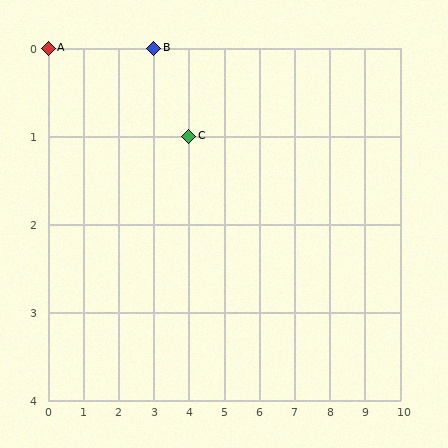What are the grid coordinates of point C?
Point C is at grid coordinates (4, 1).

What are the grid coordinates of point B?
Point B is at grid coordinates (3, 0).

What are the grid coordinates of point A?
Point A is at grid coordinates (0, 0).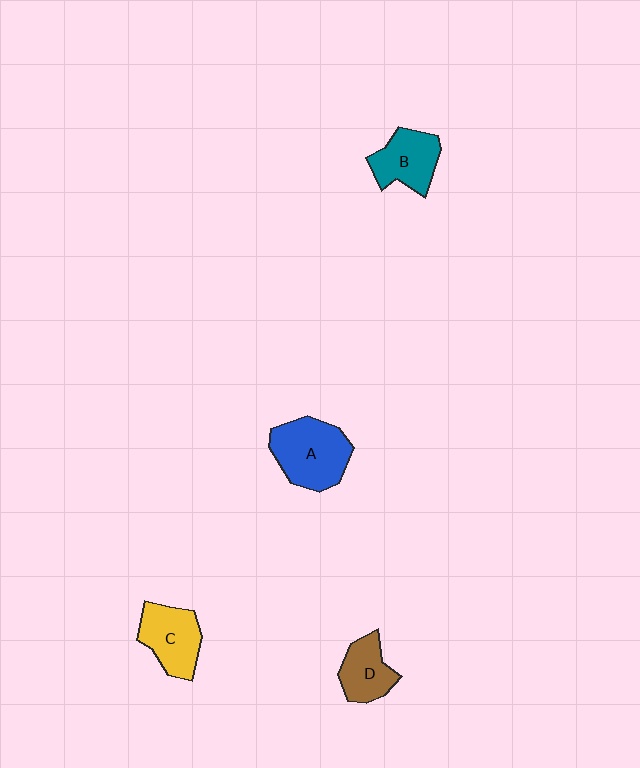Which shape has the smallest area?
Shape D (brown).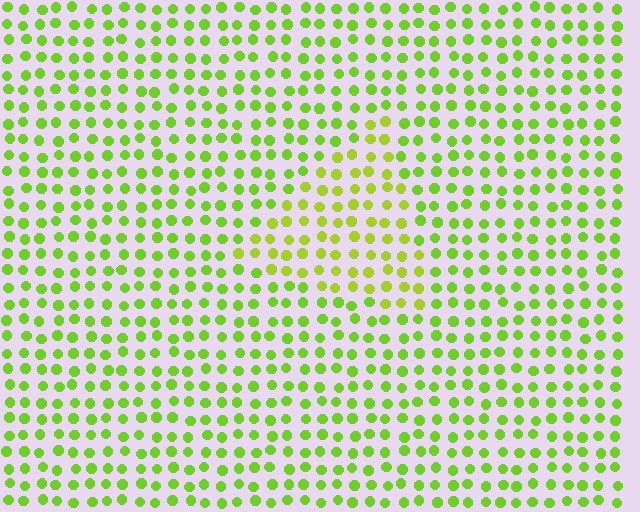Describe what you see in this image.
The image is filled with small lime elements in a uniform arrangement. A triangle-shaped region is visible where the elements are tinted to a slightly different hue, forming a subtle color boundary.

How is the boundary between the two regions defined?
The boundary is defined purely by a slight shift in hue (about 19 degrees). Spacing, size, and orientation are identical on both sides.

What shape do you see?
I see a triangle.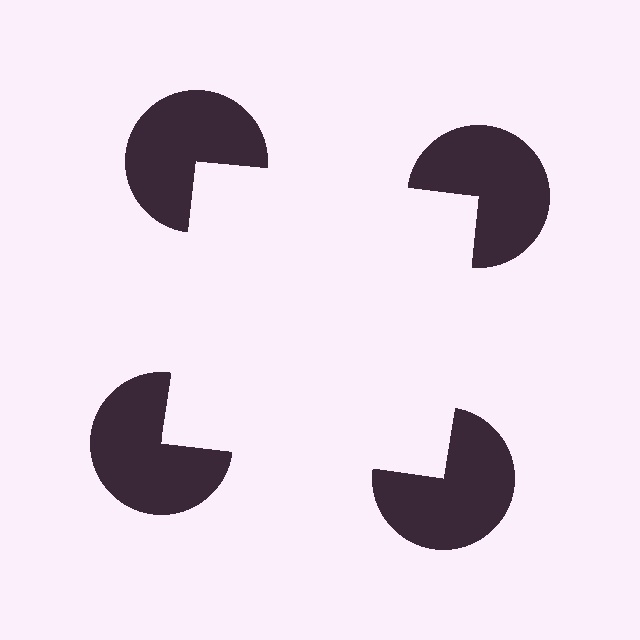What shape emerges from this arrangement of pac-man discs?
An illusory square — its edges are inferred from the aligned wedge cuts in the pac-man discs, not physically drawn.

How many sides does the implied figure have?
4 sides.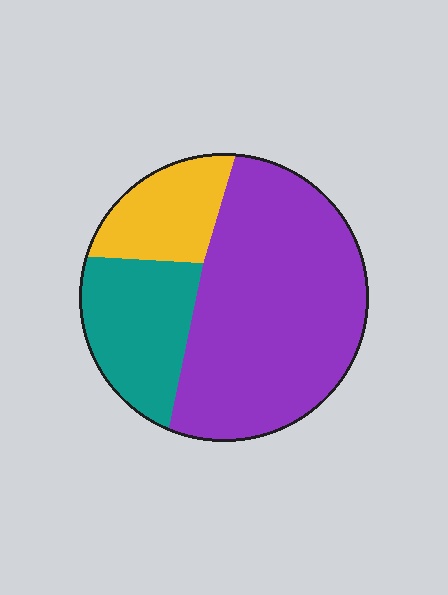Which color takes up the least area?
Yellow, at roughly 15%.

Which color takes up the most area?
Purple, at roughly 60%.